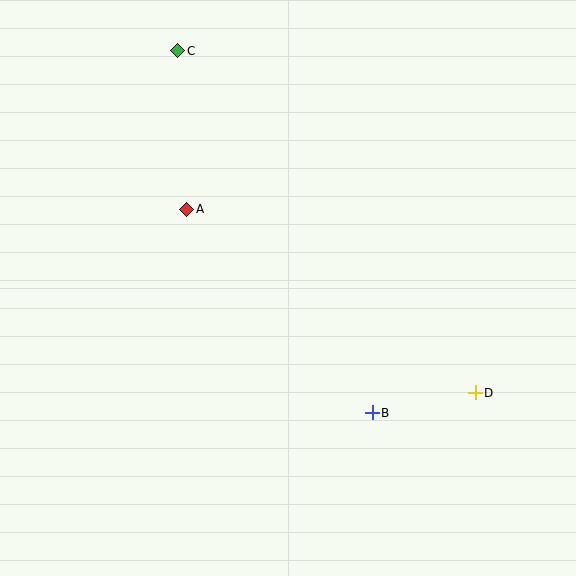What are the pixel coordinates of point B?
Point B is at (372, 413).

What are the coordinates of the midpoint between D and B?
The midpoint between D and B is at (424, 403).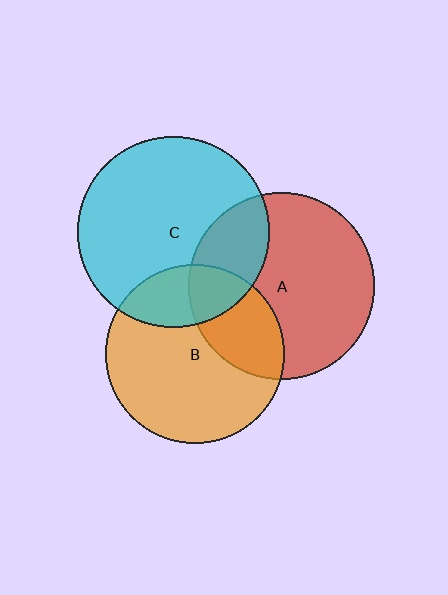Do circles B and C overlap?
Yes.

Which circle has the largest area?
Circle C (cyan).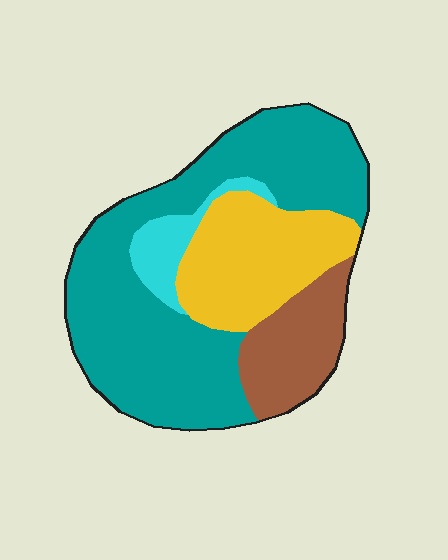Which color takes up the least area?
Cyan, at roughly 5%.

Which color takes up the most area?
Teal, at roughly 55%.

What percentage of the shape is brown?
Brown covers 15% of the shape.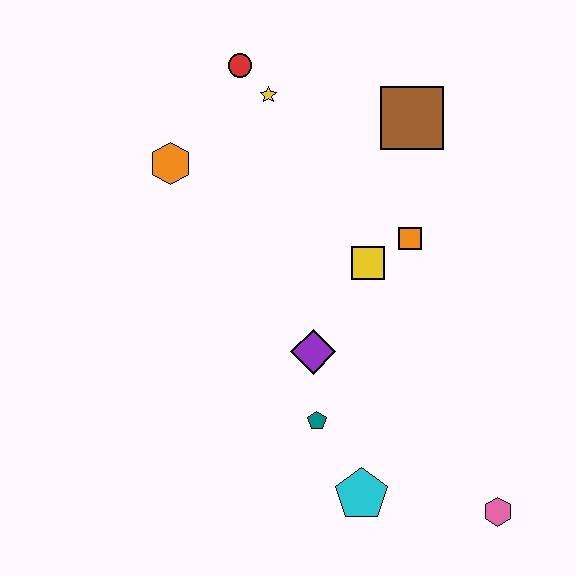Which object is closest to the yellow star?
The red circle is closest to the yellow star.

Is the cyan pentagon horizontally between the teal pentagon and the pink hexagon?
Yes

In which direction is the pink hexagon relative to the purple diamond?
The pink hexagon is to the right of the purple diamond.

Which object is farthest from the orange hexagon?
The pink hexagon is farthest from the orange hexagon.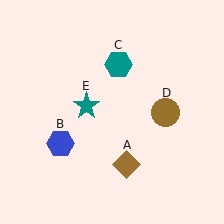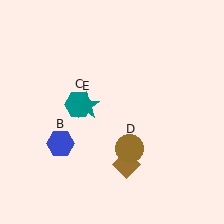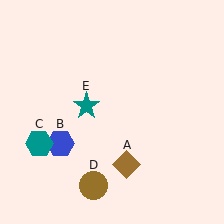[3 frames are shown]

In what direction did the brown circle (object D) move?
The brown circle (object D) moved down and to the left.